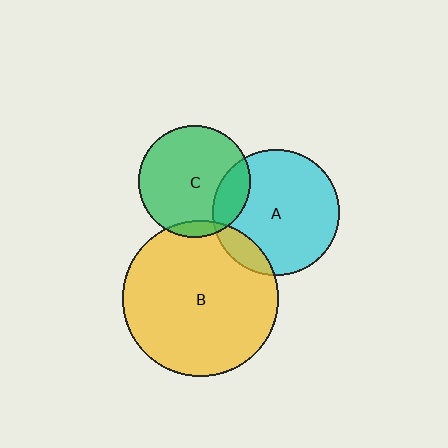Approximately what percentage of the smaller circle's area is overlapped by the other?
Approximately 20%.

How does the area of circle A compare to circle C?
Approximately 1.3 times.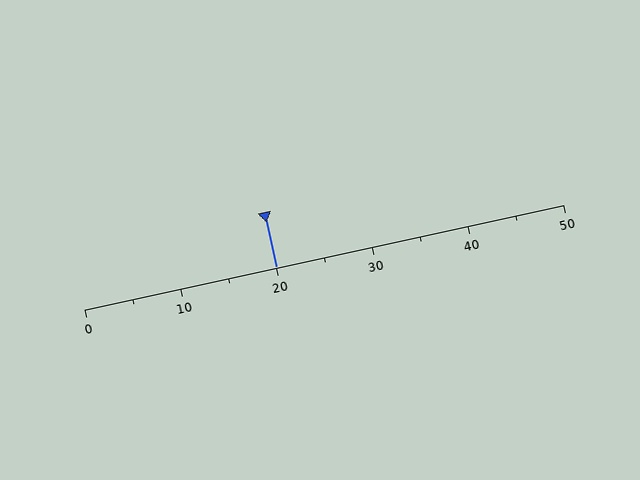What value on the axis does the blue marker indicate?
The marker indicates approximately 20.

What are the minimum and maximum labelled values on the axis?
The axis runs from 0 to 50.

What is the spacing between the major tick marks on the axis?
The major ticks are spaced 10 apart.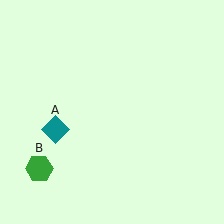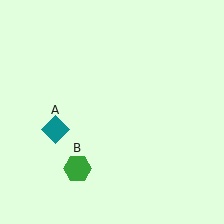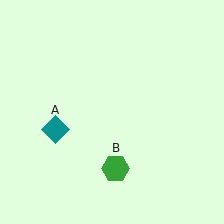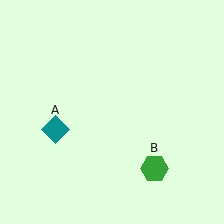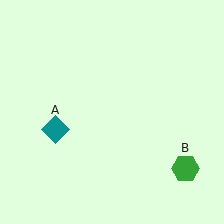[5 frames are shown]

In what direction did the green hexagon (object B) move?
The green hexagon (object B) moved right.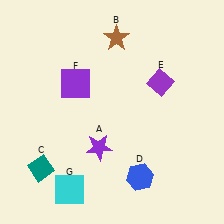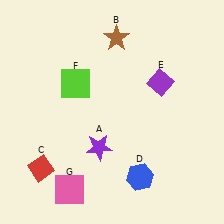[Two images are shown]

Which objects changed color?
C changed from teal to red. F changed from purple to lime. G changed from cyan to pink.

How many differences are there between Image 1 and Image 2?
There are 3 differences between the two images.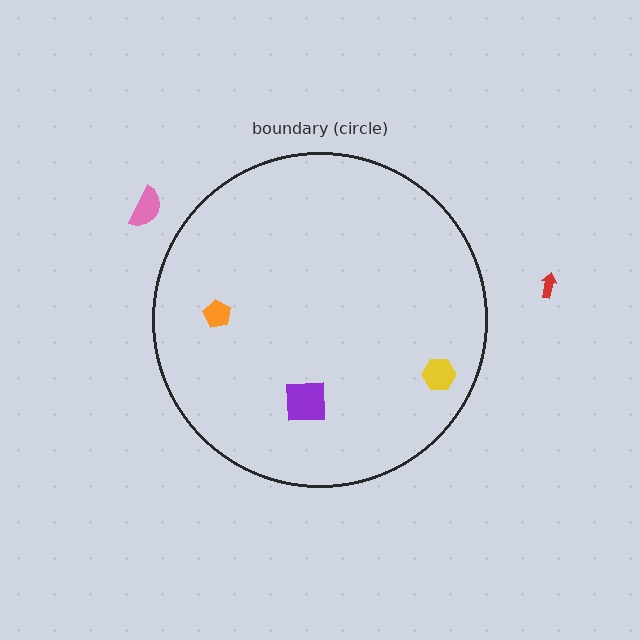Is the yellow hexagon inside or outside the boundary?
Inside.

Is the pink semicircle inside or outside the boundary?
Outside.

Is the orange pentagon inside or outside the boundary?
Inside.